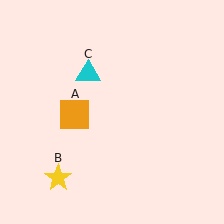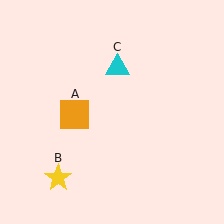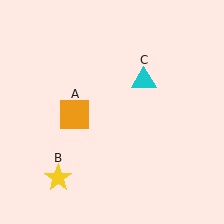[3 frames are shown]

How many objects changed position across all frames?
1 object changed position: cyan triangle (object C).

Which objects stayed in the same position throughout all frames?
Orange square (object A) and yellow star (object B) remained stationary.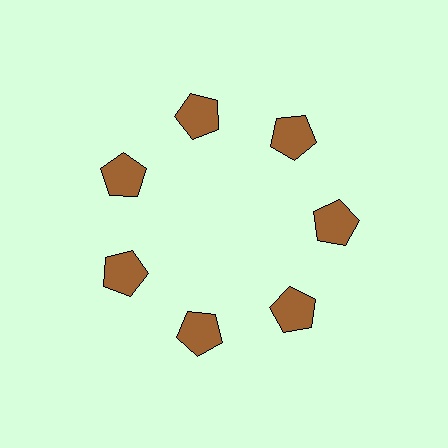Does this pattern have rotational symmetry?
Yes, this pattern has 7-fold rotational symmetry. It looks the same after rotating 51 degrees around the center.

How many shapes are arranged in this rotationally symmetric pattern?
There are 7 shapes, arranged in 7 groups of 1.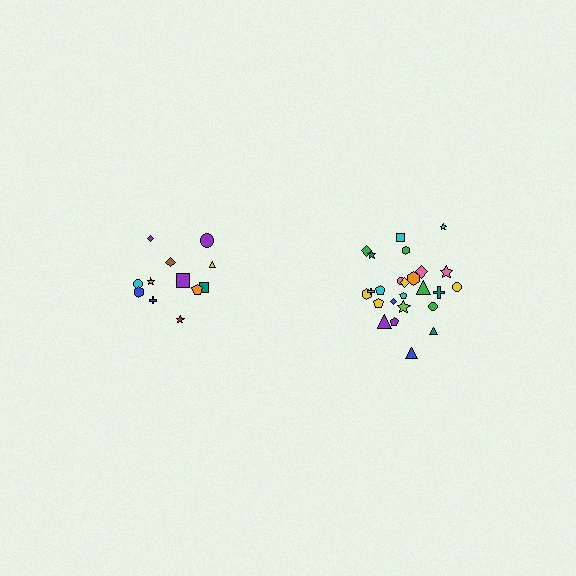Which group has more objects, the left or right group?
The right group.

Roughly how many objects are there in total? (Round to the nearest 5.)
Roughly 35 objects in total.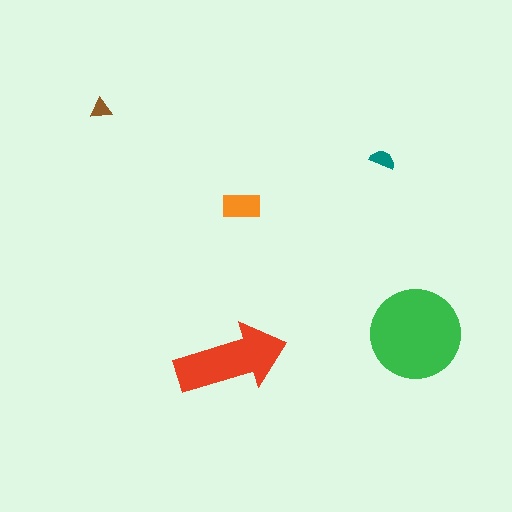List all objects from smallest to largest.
The brown triangle, the teal semicircle, the orange rectangle, the red arrow, the green circle.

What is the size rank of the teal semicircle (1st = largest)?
4th.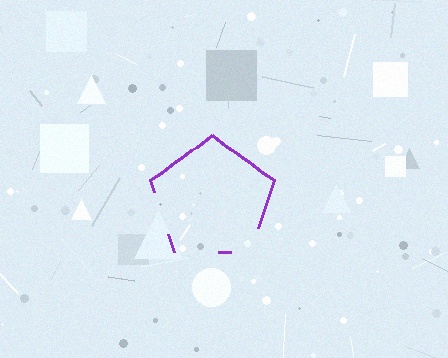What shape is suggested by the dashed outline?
The dashed outline suggests a pentagon.